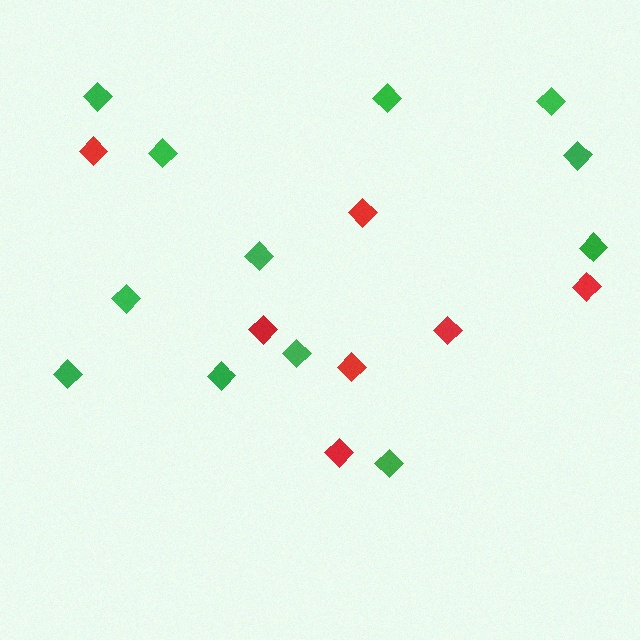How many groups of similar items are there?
There are 2 groups: one group of green diamonds (12) and one group of red diamonds (7).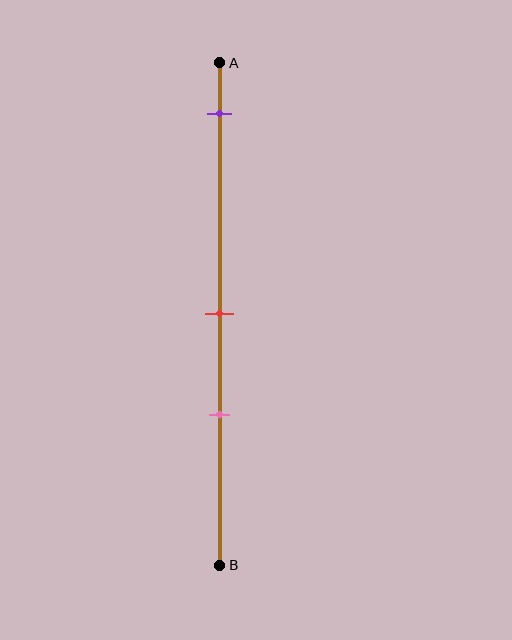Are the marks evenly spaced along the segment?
No, the marks are not evenly spaced.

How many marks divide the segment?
There are 3 marks dividing the segment.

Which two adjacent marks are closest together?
The red and pink marks are the closest adjacent pair.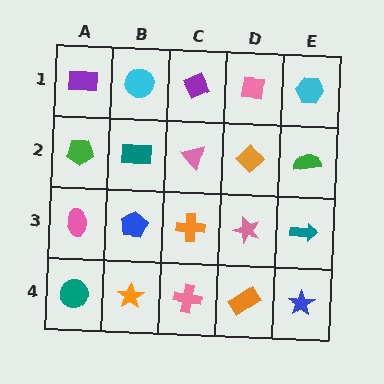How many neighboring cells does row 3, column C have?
4.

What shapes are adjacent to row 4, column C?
An orange cross (row 3, column C), an orange star (row 4, column B), an orange rectangle (row 4, column D).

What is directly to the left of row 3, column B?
A pink ellipse.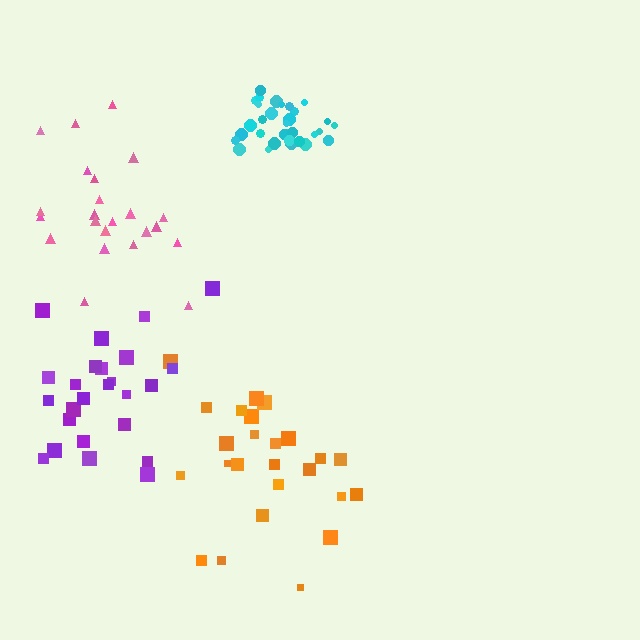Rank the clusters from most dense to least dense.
cyan, orange, pink, purple.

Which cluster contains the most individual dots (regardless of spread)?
Cyan (33).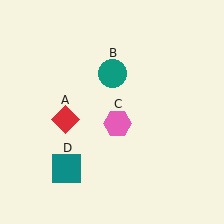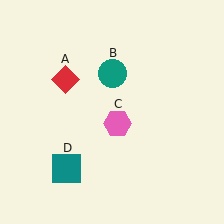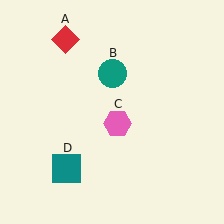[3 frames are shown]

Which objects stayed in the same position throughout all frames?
Teal circle (object B) and pink hexagon (object C) and teal square (object D) remained stationary.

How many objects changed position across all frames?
1 object changed position: red diamond (object A).